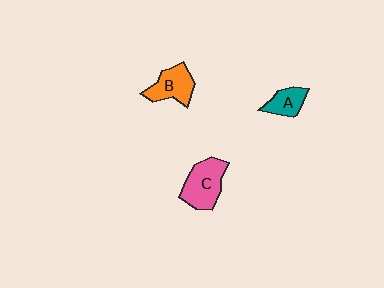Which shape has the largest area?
Shape C (pink).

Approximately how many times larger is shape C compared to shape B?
Approximately 1.3 times.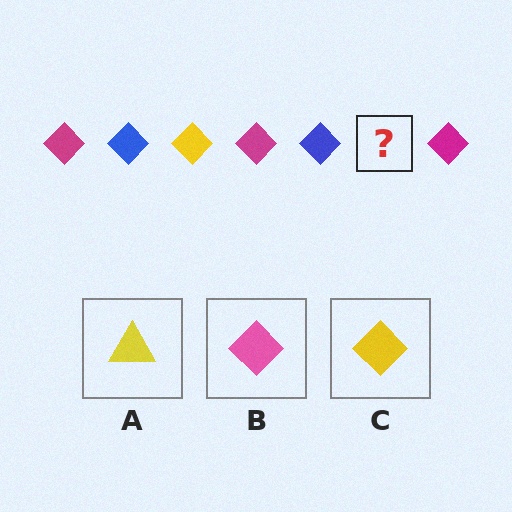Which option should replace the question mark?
Option C.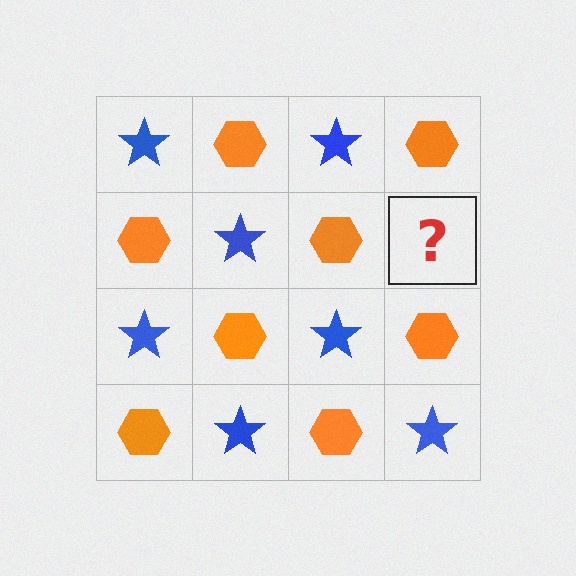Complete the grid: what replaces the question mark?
The question mark should be replaced with a blue star.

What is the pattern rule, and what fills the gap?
The rule is that it alternates blue star and orange hexagon in a checkerboard pattern. The gap should be filled with a blue star.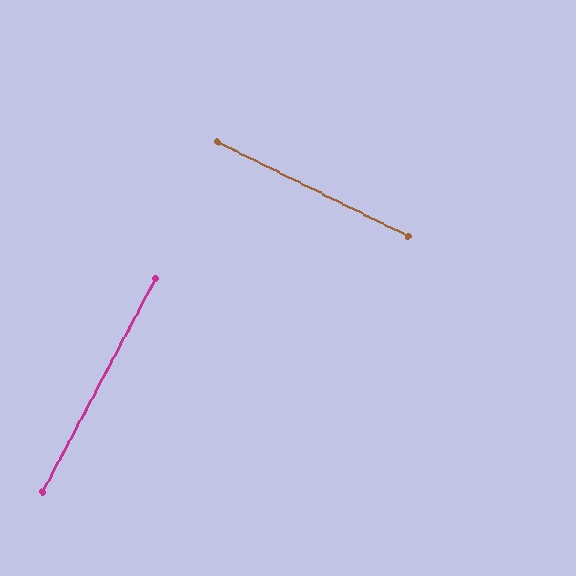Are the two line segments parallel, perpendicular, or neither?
Perpendicular — they meet at approximately 89°.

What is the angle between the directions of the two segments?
Approximately 89 degrees.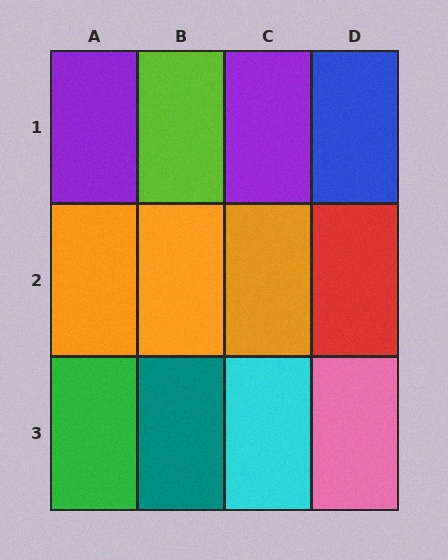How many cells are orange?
3 cells are orange.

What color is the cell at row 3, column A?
Green.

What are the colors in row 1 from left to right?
Purple, lime, purple, blue.